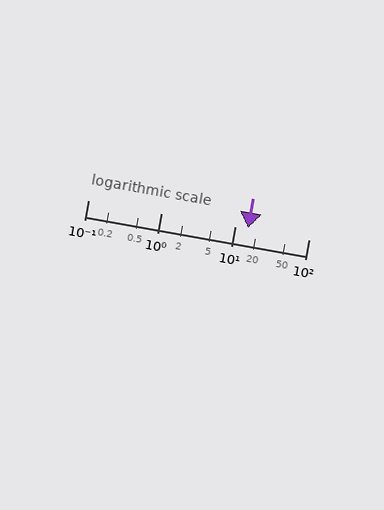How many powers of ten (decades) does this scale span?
The scale spans 3 decades, from 0.1 to 100.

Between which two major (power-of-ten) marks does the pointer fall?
The pointer is between 10 and 100.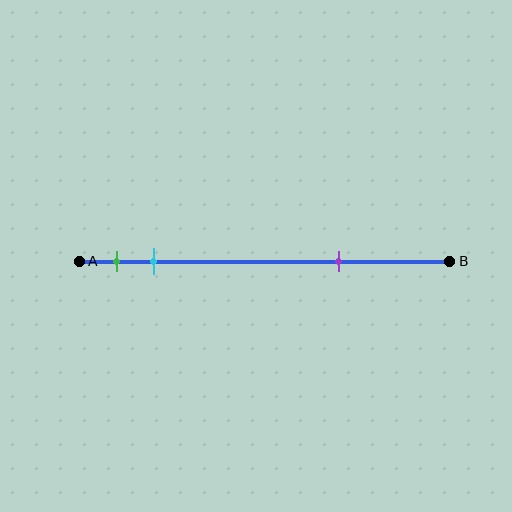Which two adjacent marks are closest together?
The green and cyan marks are the closest adjacent pair.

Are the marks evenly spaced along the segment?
No, the marks are not evenly spaced.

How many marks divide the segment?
There are 3 marks dividing the segment.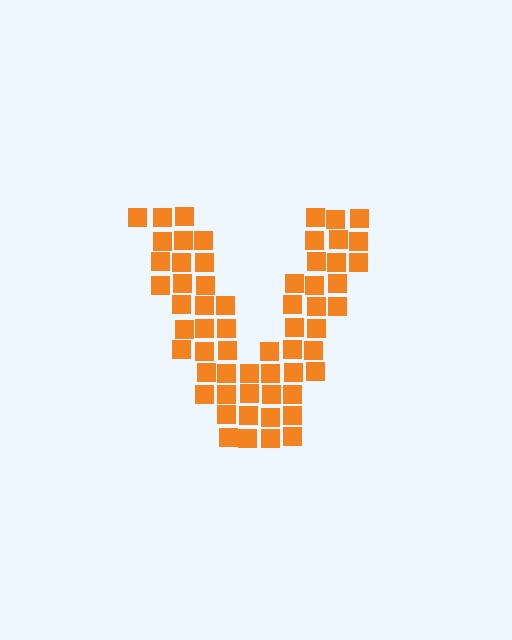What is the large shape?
The large shape is the letter V.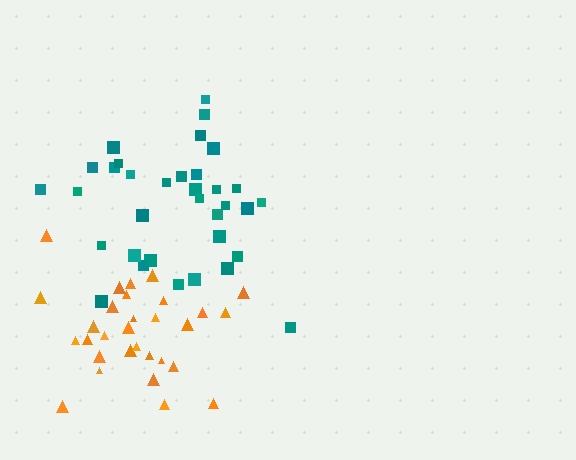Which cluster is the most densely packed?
Teal.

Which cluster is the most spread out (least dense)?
Orange.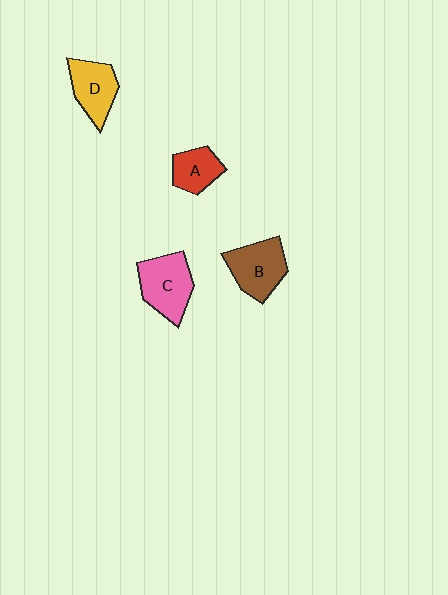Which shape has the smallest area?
Shape A (red).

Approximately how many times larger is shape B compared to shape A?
Approximately 1.5 times.